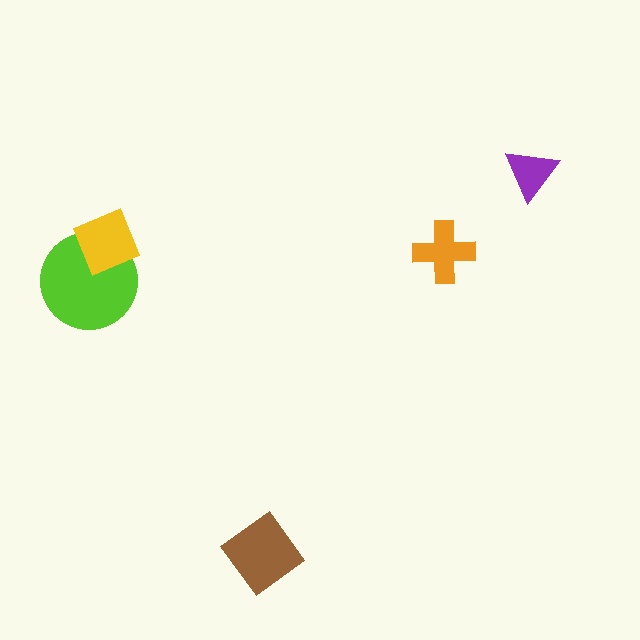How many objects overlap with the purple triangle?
0 objects overlap with the purple triangle.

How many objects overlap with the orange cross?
0 objects overlap with the orange cross.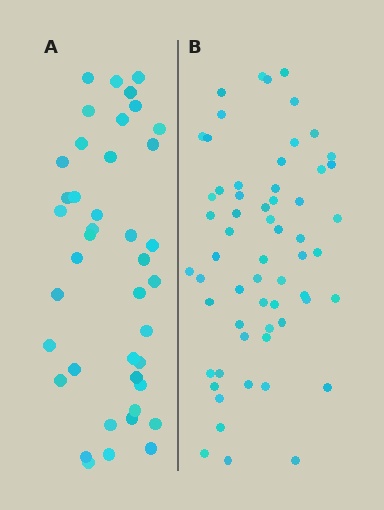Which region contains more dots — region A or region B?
Region B (the right region) has more dots.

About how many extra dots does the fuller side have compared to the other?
Region B has approximately 20 more dots than region A.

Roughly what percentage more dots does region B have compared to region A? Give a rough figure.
About 45% more.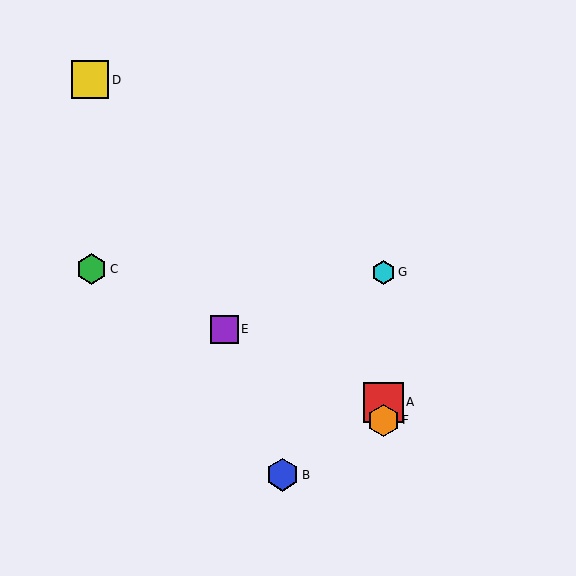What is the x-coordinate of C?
Object C is at x≈92.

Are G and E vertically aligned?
No, G is at x≈383 and E is at x≈225.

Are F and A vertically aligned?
Yes, both are at x≈383.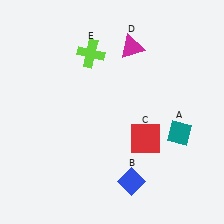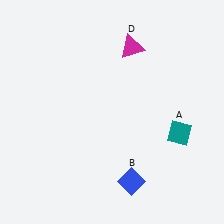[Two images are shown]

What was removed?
The lime cross (E), the red square (C) were removed in Image 2.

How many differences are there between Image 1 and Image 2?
There are 2 differences between the two images.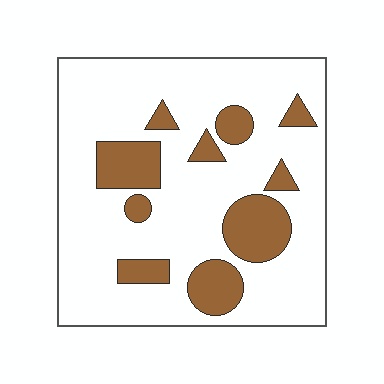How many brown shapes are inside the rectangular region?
10.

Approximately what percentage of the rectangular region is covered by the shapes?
Approximately 20%.